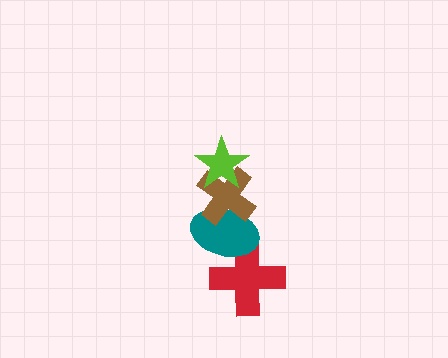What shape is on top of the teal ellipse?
The brown cross is on top of the teal ellipse.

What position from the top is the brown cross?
The brown cross is 2nd from the top.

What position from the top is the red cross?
The red cross is 4th from the top.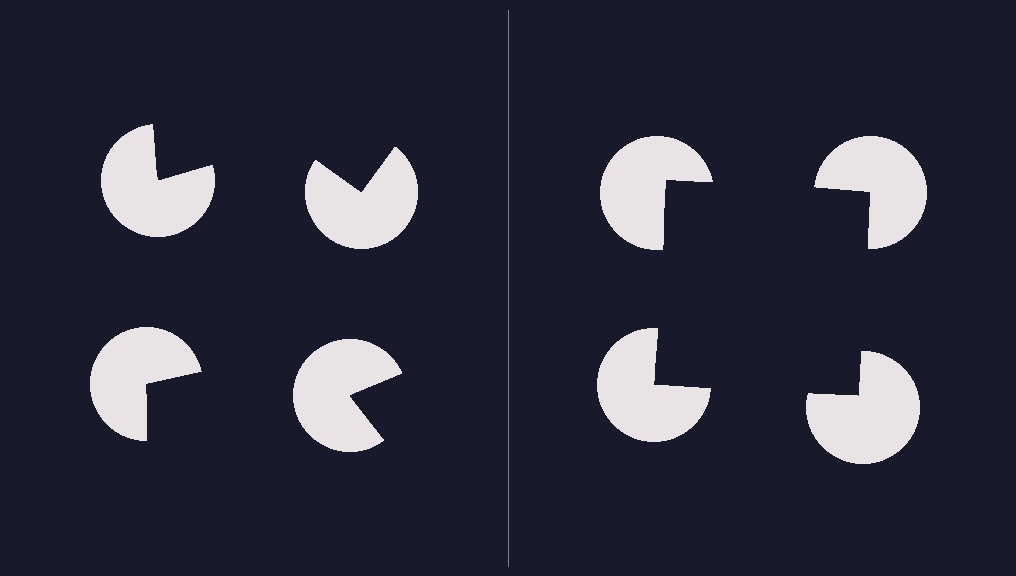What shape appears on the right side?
An illusory square.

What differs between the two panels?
The pac-man discs are positioned identically on both sides; only the wedge orientations differ. On the right they align to a square; on the left they are misaligned.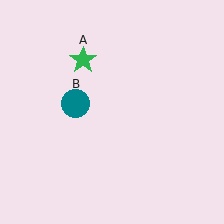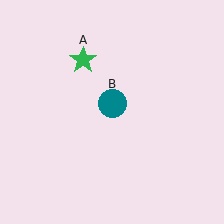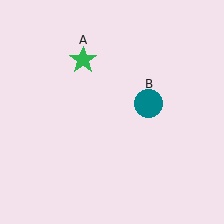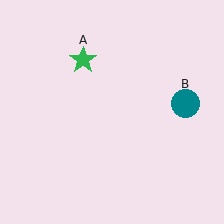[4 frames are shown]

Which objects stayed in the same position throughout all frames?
Green star (object A) remained stationary.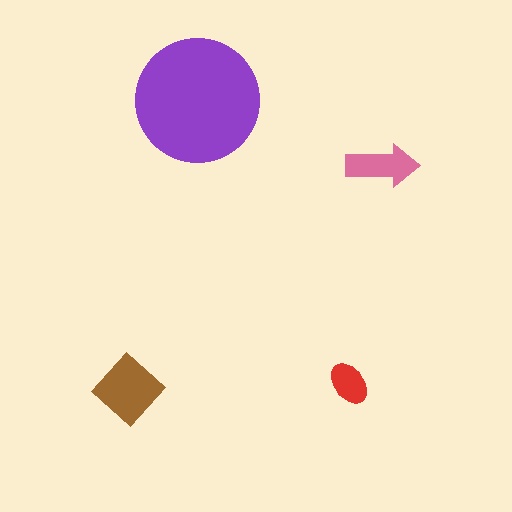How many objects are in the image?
There are 4 objects in the image.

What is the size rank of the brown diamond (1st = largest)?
2nd.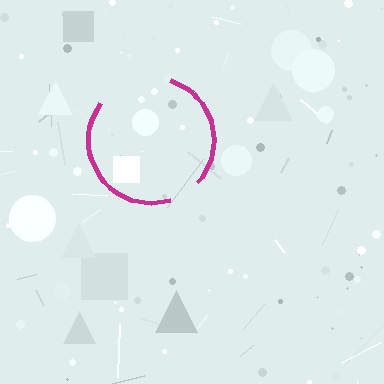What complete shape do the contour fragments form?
The contour fragments form a circle.